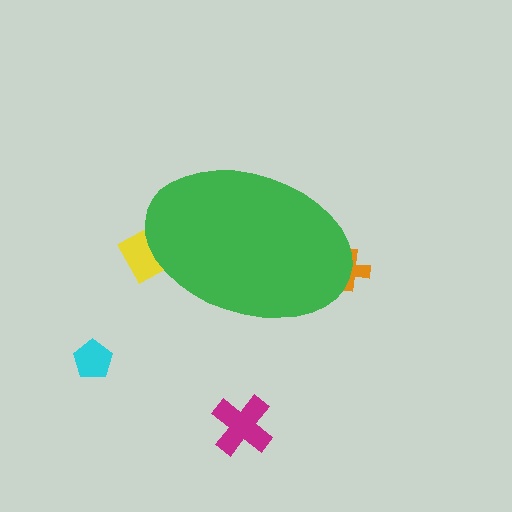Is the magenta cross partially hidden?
No, the magenta cross is fully visible.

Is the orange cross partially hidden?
Yes, the orange cross is partially hidden behind the green ellipse.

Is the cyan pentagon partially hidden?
No, the cyan pentagon is fully visible.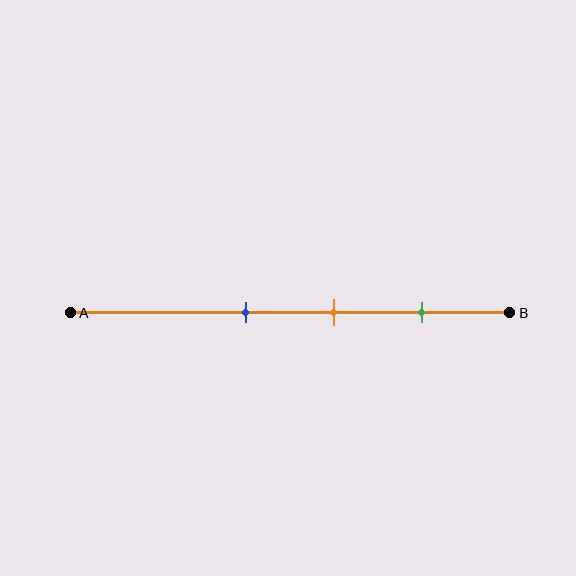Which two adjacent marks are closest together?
The blue and orange marks are the closest adjacent pair.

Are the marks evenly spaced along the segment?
Yes, the marks are approximately evenly spaced.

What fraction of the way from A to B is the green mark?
The green mark is approximately 80% (0.8) of the way from A to B.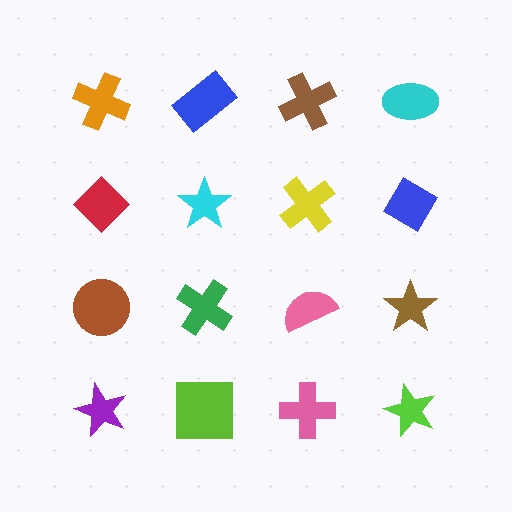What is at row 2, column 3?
A yellow cross.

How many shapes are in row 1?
4 shapes.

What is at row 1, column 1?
An orange cross.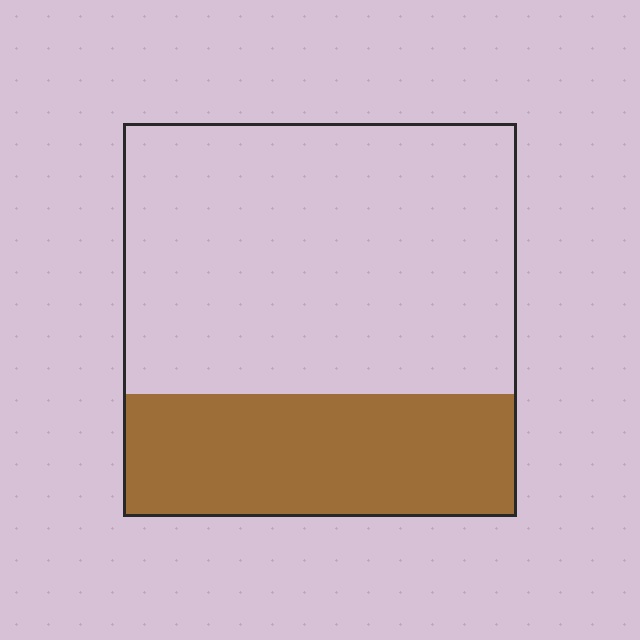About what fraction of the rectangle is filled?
About one third (1/3).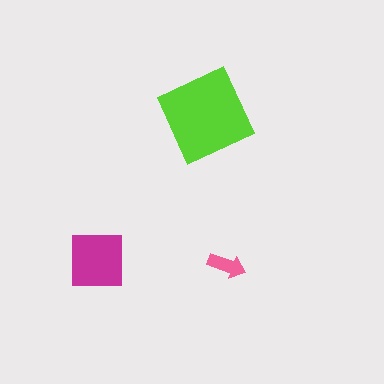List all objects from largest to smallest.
The lime diamond, the magenta square, the pink arrow.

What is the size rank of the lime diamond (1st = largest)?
1st.